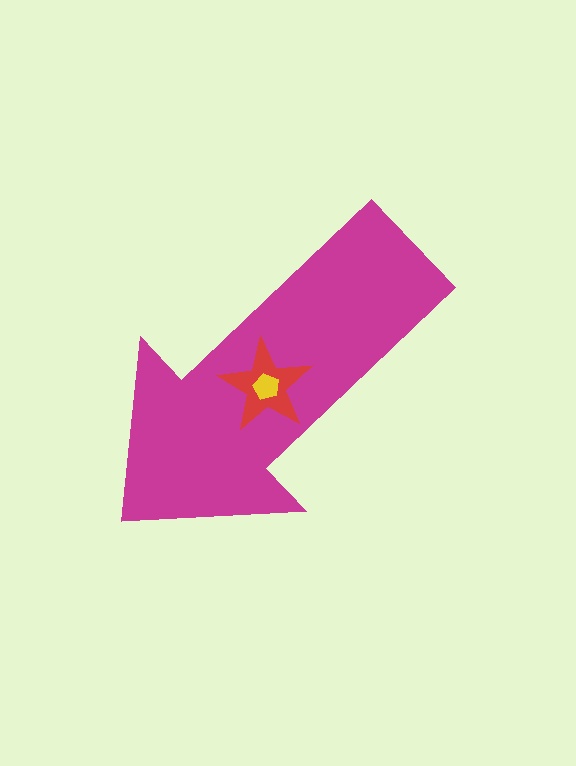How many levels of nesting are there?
3.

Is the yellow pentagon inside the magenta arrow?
Yes.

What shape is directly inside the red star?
The yellow pentagon.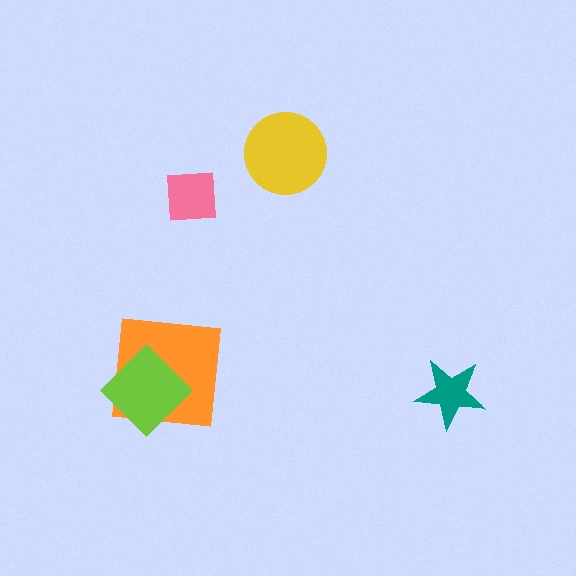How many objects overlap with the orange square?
1 object overlaps with the orange square.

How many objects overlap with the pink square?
0 objects overlap with the pink square.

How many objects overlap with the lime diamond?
1 object overlaps with the lime diamond.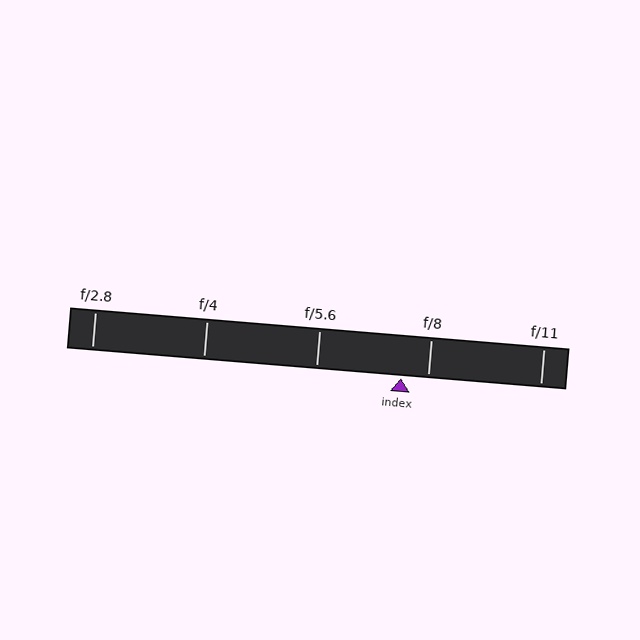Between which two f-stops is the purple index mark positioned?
The index mark is between f/5.6 and f/8.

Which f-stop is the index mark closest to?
The index mark is closest to f/8.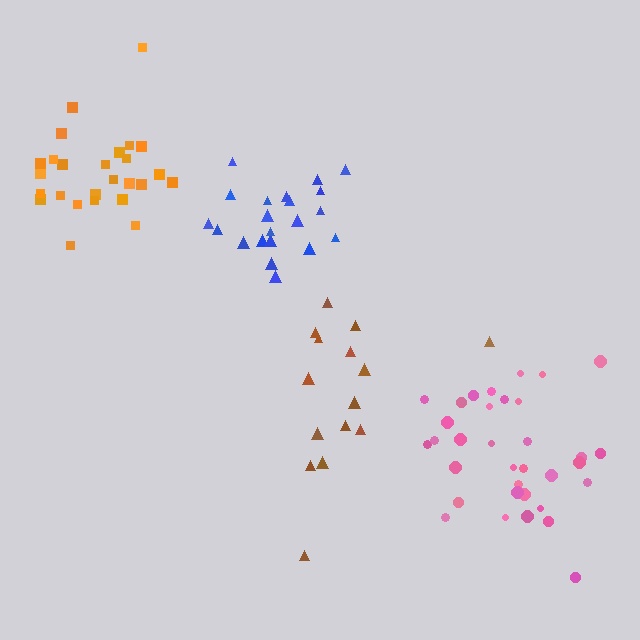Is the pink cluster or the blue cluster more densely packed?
Blue.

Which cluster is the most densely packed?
Blue.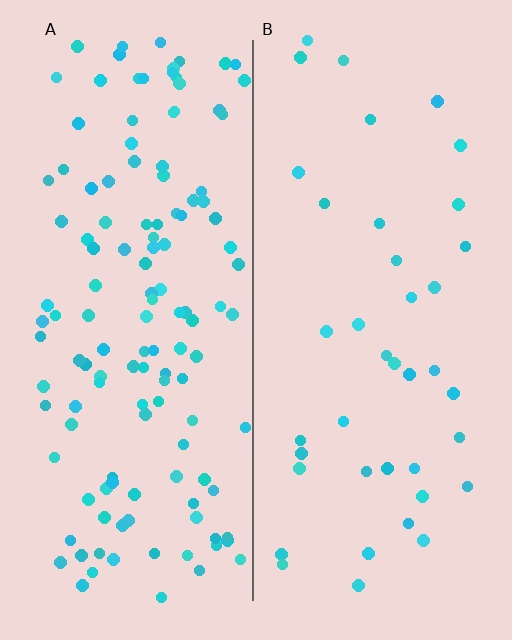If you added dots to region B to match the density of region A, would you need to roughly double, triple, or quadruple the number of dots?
Approximately triple.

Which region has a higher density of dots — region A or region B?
A (the left).